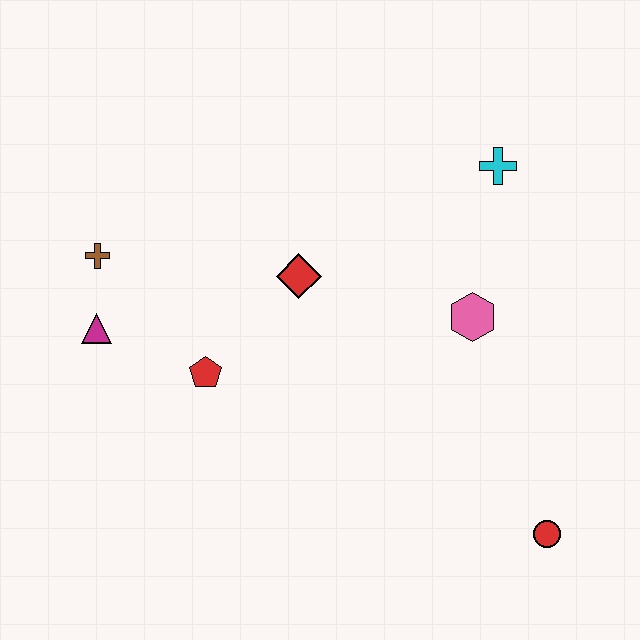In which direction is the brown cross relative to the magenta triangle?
The brown cross is above the magenta triangle.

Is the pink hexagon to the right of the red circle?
No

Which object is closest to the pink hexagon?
The cyan cross is closest to the pink hexagon.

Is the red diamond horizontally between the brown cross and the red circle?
Yes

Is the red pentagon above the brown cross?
No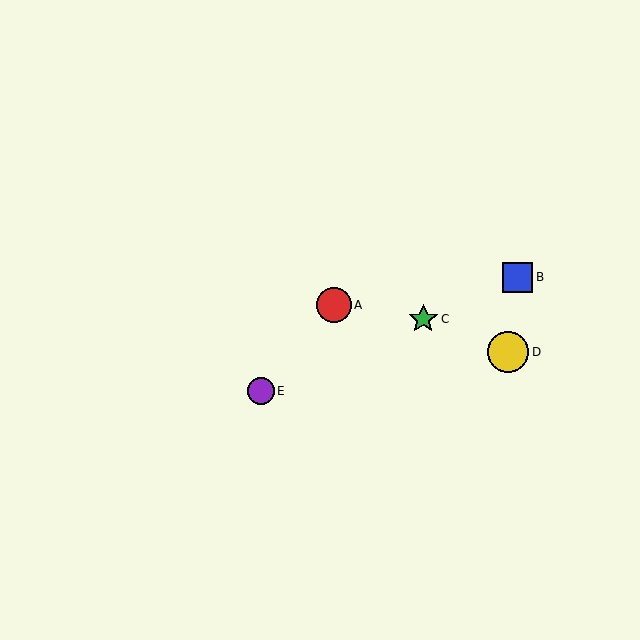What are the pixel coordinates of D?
Object D is at (508, 352).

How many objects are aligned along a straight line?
3 objects (B, C, E) are aligned along a straight line.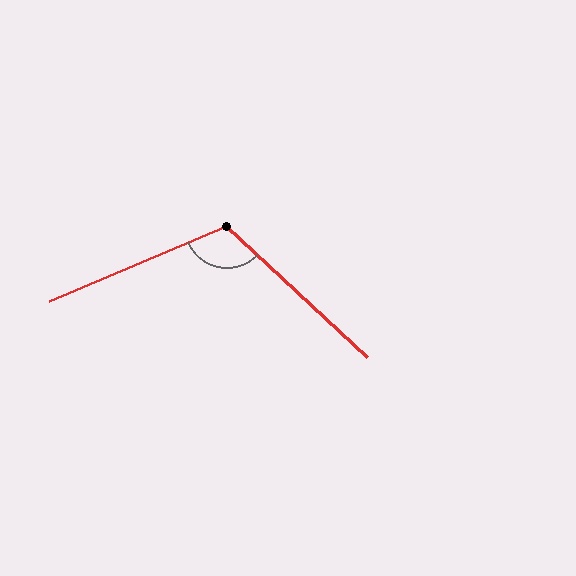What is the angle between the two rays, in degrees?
Approximately 114 degrees.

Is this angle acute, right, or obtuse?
It is obtuse.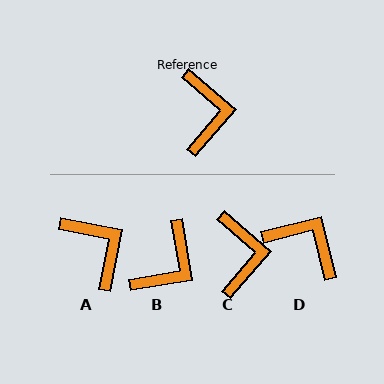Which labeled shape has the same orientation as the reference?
C.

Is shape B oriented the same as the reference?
No, it is off by about 39 degrees.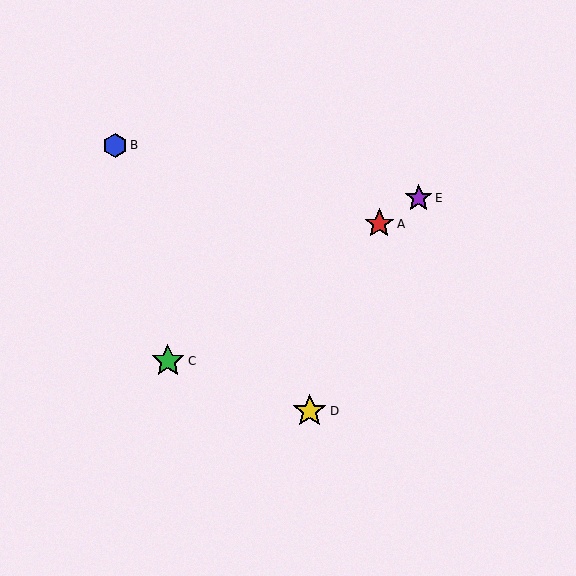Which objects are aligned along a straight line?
Objects A, C, E are aligned along a straight line.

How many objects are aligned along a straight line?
3 objects (A, C, E) are aligned along a straight line.